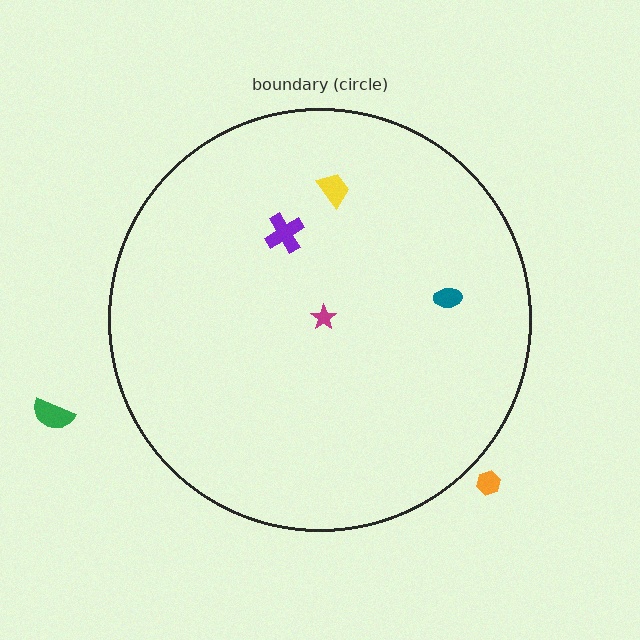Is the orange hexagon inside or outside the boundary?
Outside.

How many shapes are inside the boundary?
4 inside, 2 outside.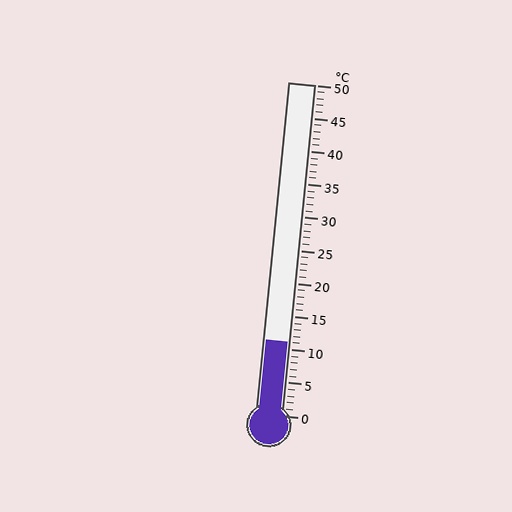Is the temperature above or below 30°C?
The temperature is below 30°C.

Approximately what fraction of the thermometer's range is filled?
The thermometer is filled to approximately 20% of its range.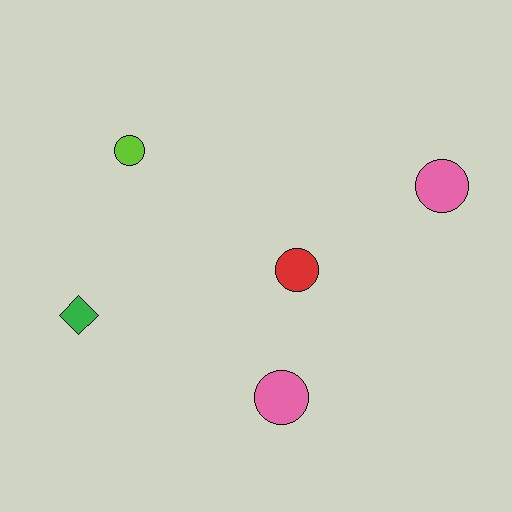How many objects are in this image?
There are 5 objects.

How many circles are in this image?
There are 4 circles.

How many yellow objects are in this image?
There are no yellow objects.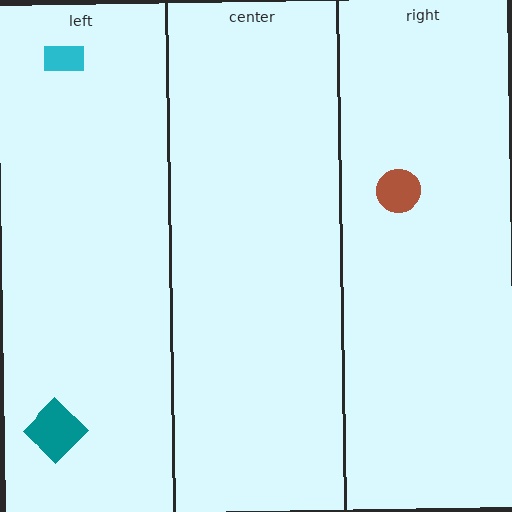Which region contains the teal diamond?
The left region.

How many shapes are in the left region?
2.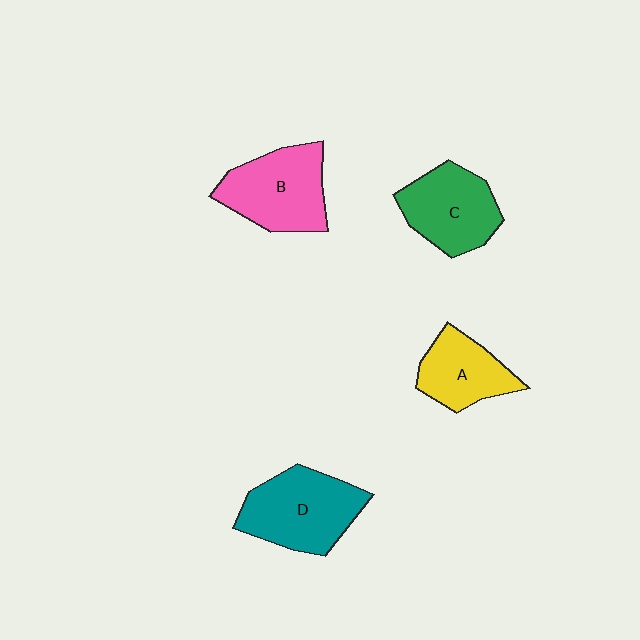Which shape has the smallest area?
Shape A (yellow).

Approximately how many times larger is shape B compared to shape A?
Approximately 1.4 times.